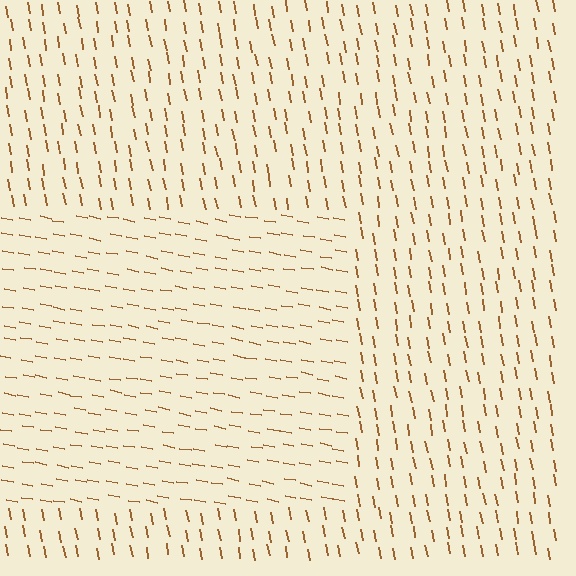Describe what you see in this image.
The image is filled with small brown line segments. A rectangle region in the image has lines oriented differently from the surrounding lines, creating a visible texture boundary.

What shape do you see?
I see a rectangle.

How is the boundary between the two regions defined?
The boundary is defined purely by a change in line orientation (approximately 69 degrees difference). All lines are the same color and thickness.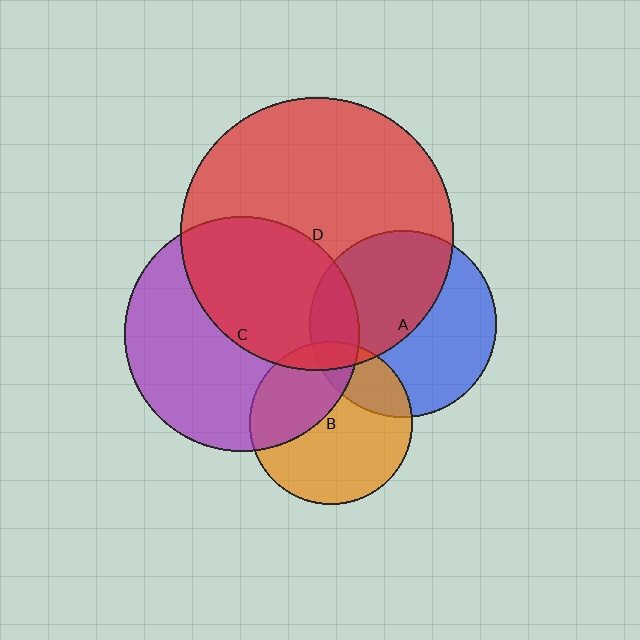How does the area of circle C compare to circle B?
Approximately 2.1 times.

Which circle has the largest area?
Circle D (red).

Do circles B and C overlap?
Yes.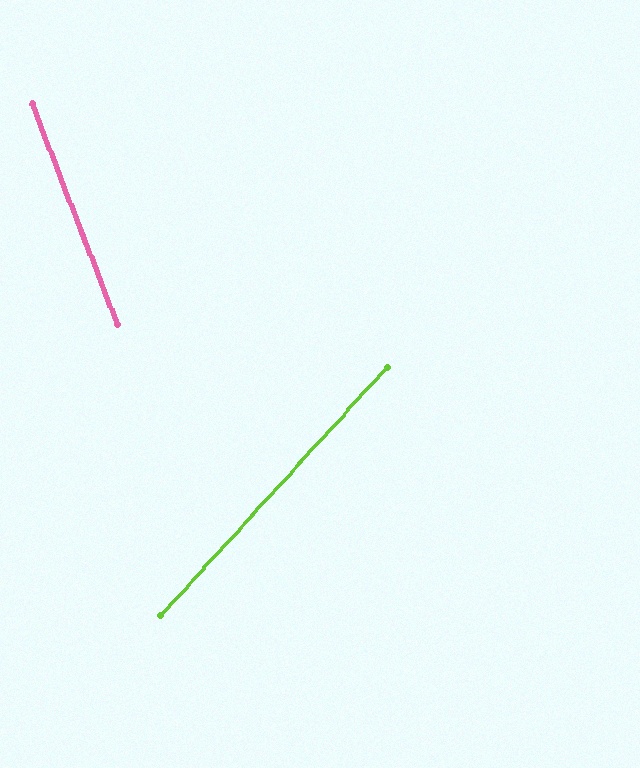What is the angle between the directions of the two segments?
Approximately 63 degrees.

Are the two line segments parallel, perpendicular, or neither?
Neither parallel nor perpendicular — they differ by about 63°.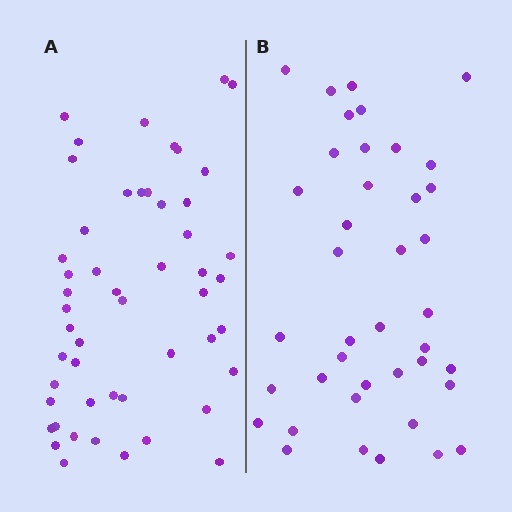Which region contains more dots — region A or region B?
Region A (the left region) has more dots.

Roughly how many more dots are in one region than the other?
Region A has roughly 12 or so more dots than region B.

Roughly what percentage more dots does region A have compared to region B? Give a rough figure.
About 30% more.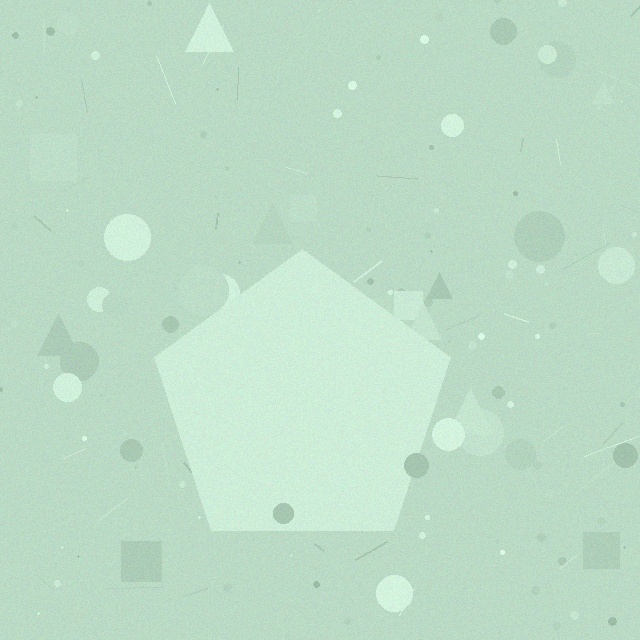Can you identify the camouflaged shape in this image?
The camouflaged shape is a pentagon.